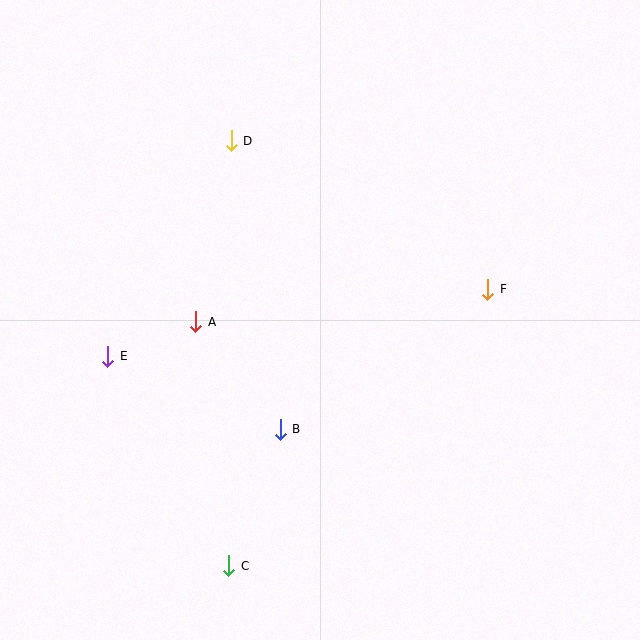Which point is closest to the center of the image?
Point B at (280, 429) is closest to the center.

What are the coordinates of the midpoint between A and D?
The midpoint between A and D is at (213, 231).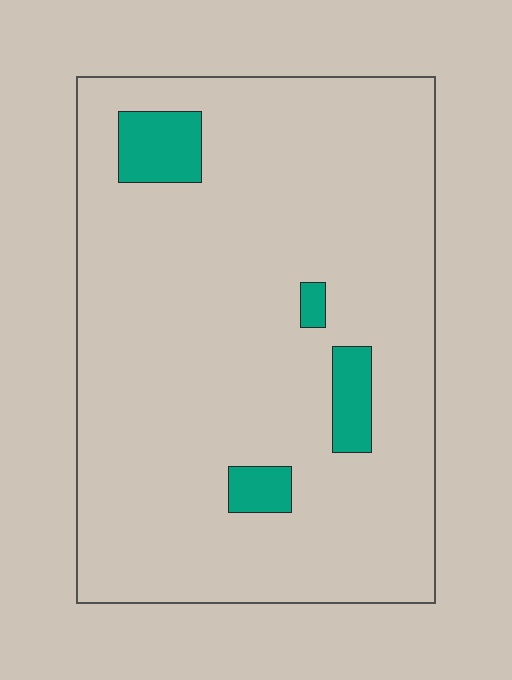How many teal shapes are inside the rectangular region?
4.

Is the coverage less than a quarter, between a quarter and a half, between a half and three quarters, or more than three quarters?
Less than a quarter.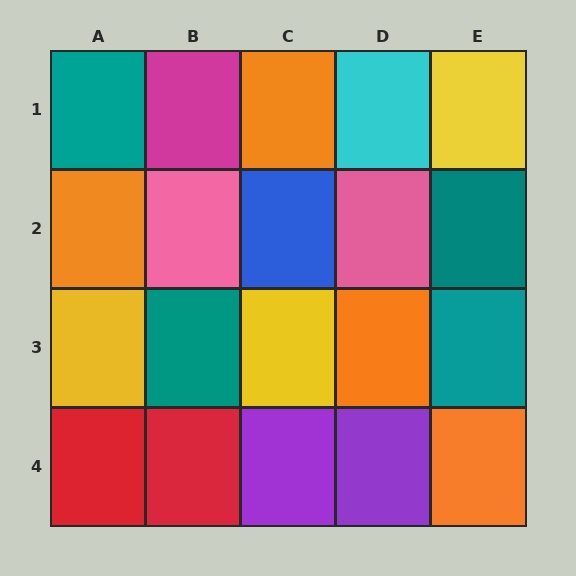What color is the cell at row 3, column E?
Teal.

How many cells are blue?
1 cell is blue.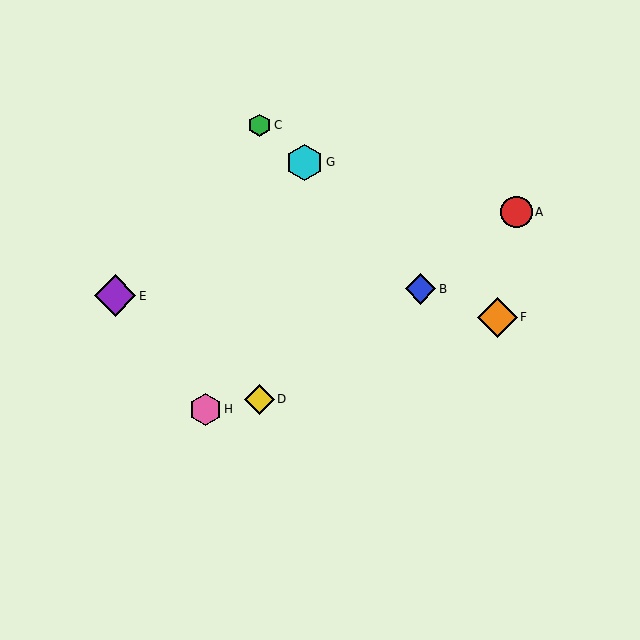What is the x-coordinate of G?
Object G is at x≈305.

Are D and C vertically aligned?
Yes, both are at x≈260.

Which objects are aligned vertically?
Objects C, D are aligned vertically.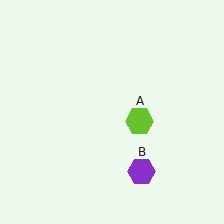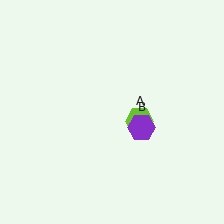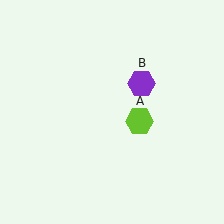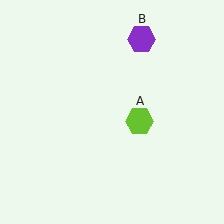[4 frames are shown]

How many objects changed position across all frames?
1 object changed position: purple hexagon (object B).